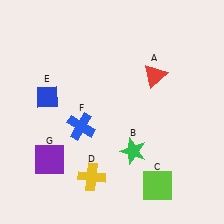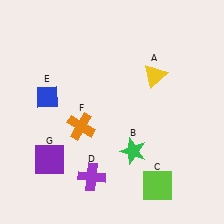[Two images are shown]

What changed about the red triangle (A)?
In Image 1, A is red. In Image 2, it changed to yellow.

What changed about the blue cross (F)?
In Image 1, F is blue. In Image 2, it changed to orange.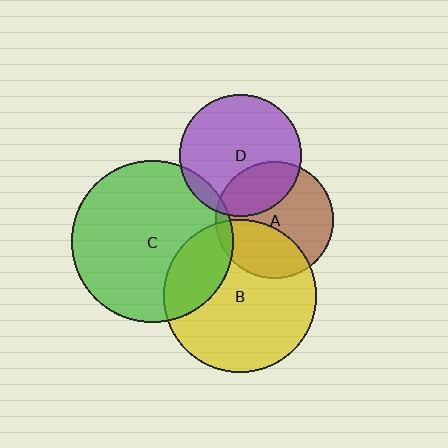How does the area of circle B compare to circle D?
Approximately 1.6 times.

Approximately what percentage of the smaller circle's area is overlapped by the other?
Approximately 25%.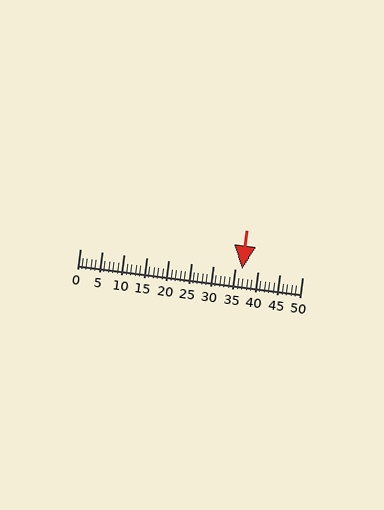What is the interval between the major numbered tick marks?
The major tick marks are spaced 5 units apart.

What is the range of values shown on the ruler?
The ruler shows values from 0 to 50.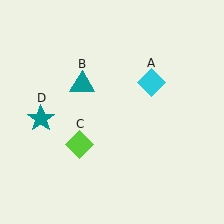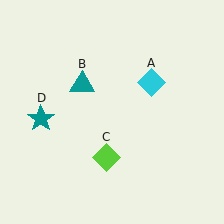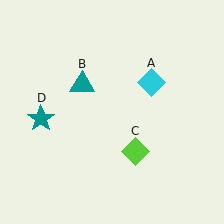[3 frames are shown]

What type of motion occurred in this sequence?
The lime diamond (object C) rotated counterclockwise around the center of the scene.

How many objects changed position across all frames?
1 object changed position: lime diamond (object C).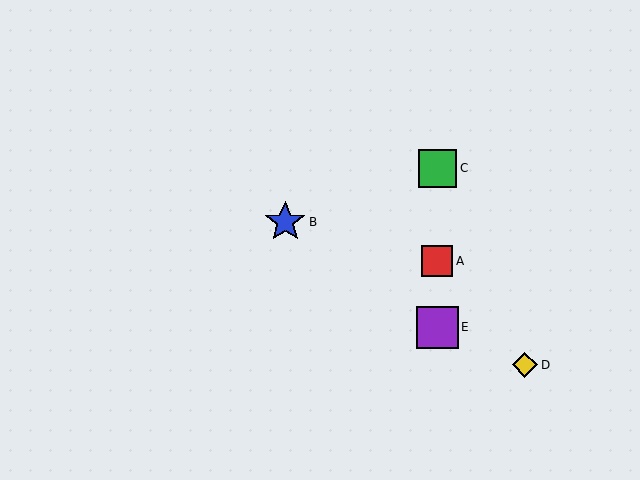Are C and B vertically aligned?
No, C is at x≈437 and B is at x≈285.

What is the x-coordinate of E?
Object E is at x≈437.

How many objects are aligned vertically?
3 objects (A, C, E) are aligned vertically.